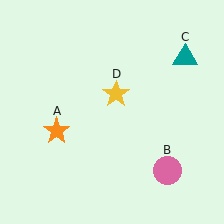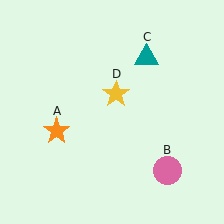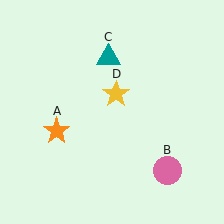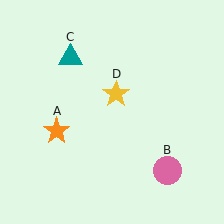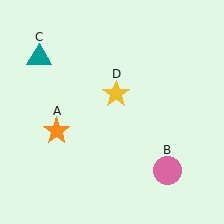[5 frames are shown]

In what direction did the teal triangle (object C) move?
The teal triangle (object C) moved left.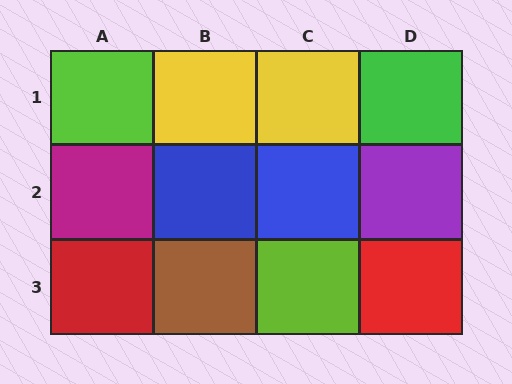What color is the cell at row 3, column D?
Red.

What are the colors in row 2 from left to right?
Magenta, blue, blue, purple.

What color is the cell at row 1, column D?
Green.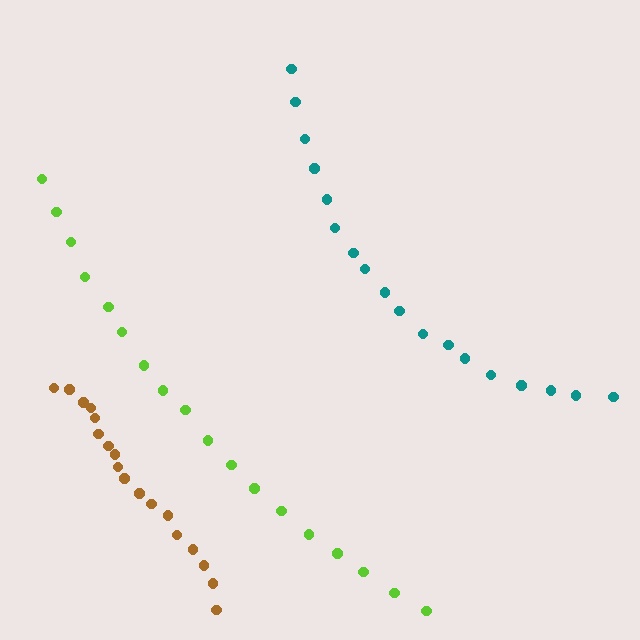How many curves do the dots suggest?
There are 3 distinct paths.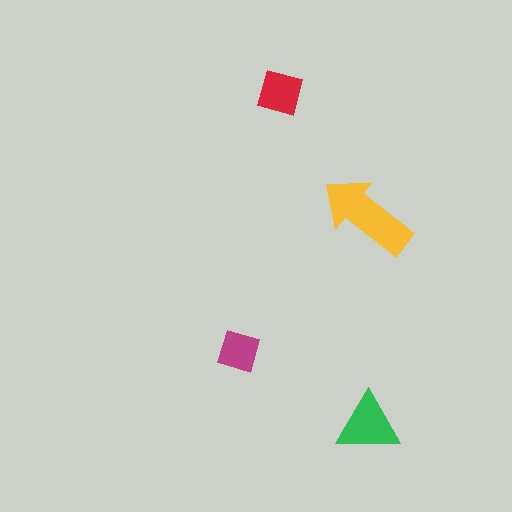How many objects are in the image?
There are 4 objects in the image.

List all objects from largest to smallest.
The yellow arrow, the green triangle, the red diamond, the magenta square.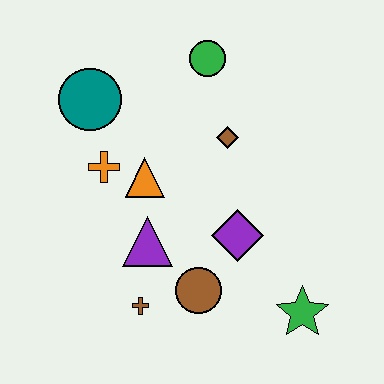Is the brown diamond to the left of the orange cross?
No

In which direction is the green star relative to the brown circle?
The green star is to the right of the brown circle.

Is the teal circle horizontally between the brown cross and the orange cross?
No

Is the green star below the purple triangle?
Yes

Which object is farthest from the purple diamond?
The teal circle is farthest from the purple diamond.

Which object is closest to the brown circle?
The brown cross is closest to the brown circle.